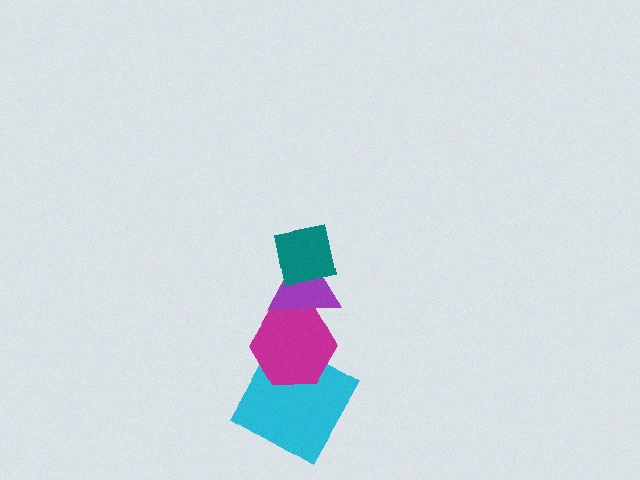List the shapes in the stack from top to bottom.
From top to bottom: the teal square, the purple triangle, the magenta hexagon, the cyan square.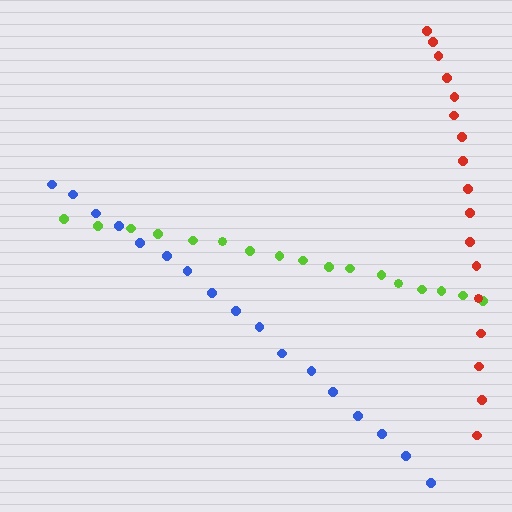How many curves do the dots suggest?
There are 3 distinct paths.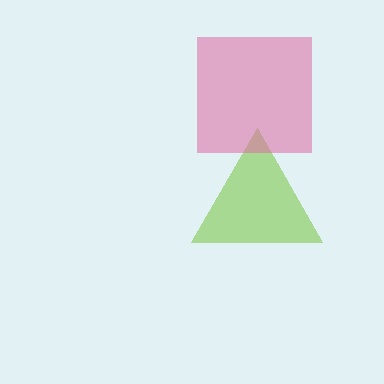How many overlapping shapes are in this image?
There are 2 overlapping shapes in the image.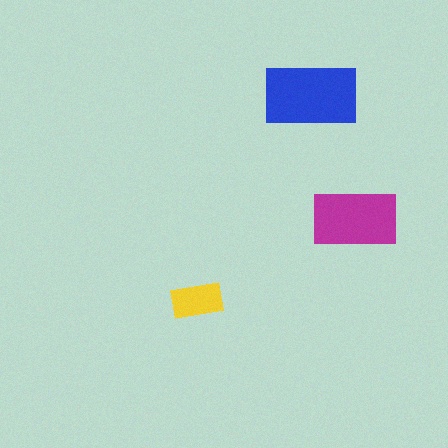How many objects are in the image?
There are 3 objects in the image.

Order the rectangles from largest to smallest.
the blue one, the magenta one, the yellow one.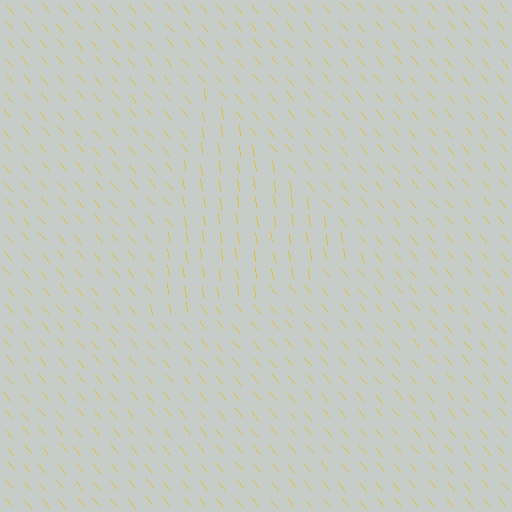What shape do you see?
I see a triangle.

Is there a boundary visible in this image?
Yes, there is a texture boundary formed by a change in line orientation.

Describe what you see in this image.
The image is filled with small yellow line segments. A triangle region in the image has lines oriented differently from the surrounding lines, creating a visible texture boundary.